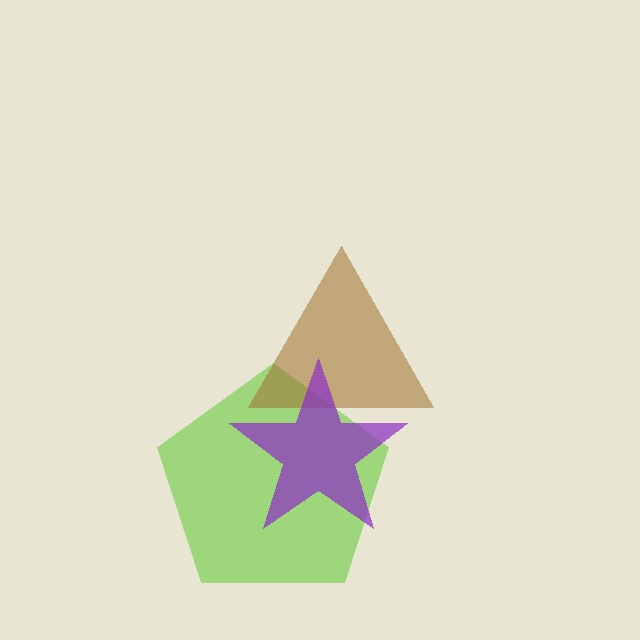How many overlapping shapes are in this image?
There are 3 overlapping shapes in the image.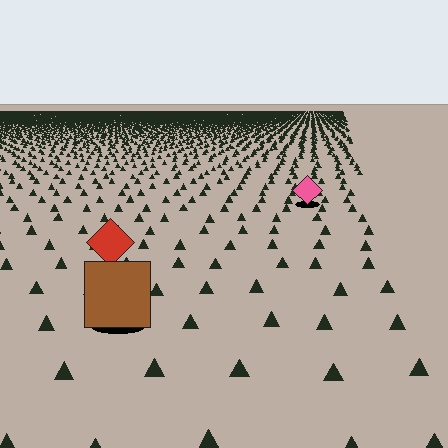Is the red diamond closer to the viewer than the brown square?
No. The brown square is closer — you can tell from the texture gradient: the ground texture is coarser near it.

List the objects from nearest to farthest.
From nearest to farthest: the brown square, the red diamond, the pink diamond.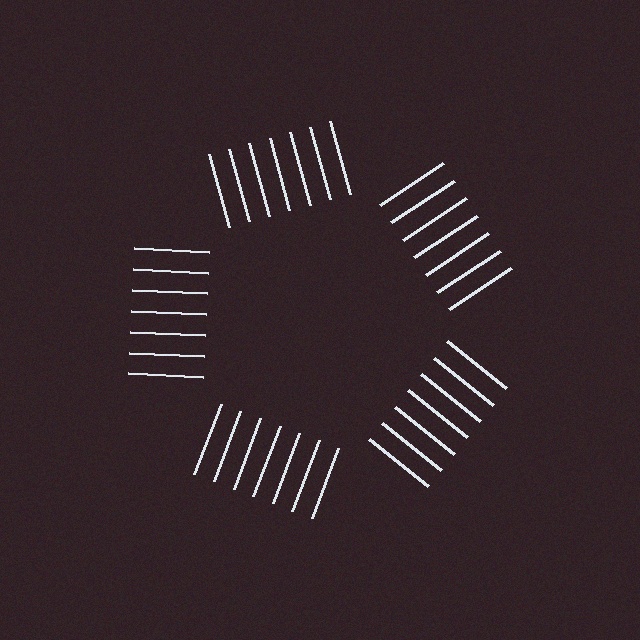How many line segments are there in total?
35 — 7 along each of the 5 edges.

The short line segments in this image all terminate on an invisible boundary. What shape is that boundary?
An illusory pentagon — the line segments terminate on its edges but no continuous stroke is drawn.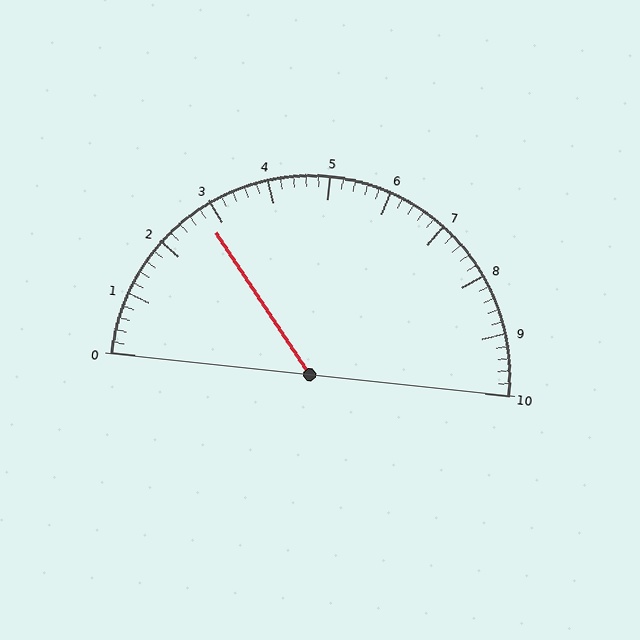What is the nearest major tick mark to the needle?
The nearest major tick mark is 3.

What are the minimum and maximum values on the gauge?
The gauge ranges from 0 to 10.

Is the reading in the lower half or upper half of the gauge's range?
The reading is in the lower half of the range (0 to 10).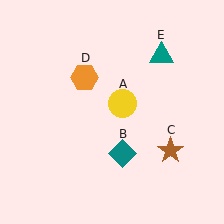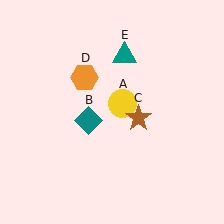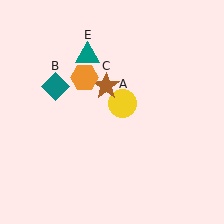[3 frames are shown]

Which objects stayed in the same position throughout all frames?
Yellow circle (object A) and orange hexagon (object D) remained stationary.